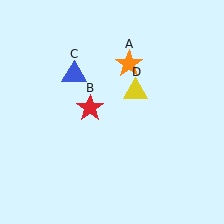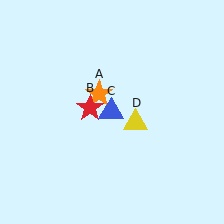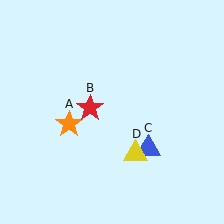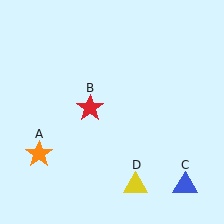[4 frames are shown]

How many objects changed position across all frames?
3 objects changed position: orange star (object A), blue triangle (object C), yellow triangle (object D).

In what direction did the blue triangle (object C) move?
The blue triangle (object C) moved down and to the right.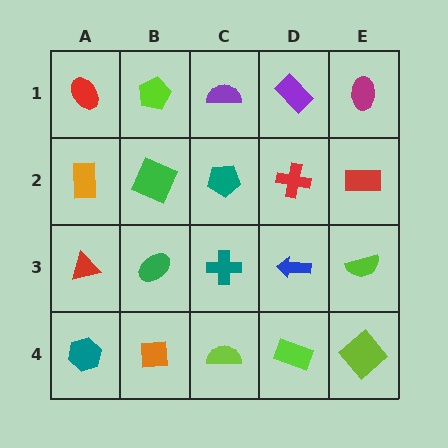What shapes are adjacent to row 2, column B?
A lime pentagon (row 1, column B), a green ellipse (row 3, column B), an orange rectangle (row 2, column A), a teal pentagon (row 2, column C).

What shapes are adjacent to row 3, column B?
A green square (row 2, column B), an orange square (row 4, column B), a red triangle (row 3, column A), a teal cross (row 3, column C).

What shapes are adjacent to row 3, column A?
An orange rectangle (row 2, column A), a teal hexagon (row 4, column A), a green ellipse (row 3, column B).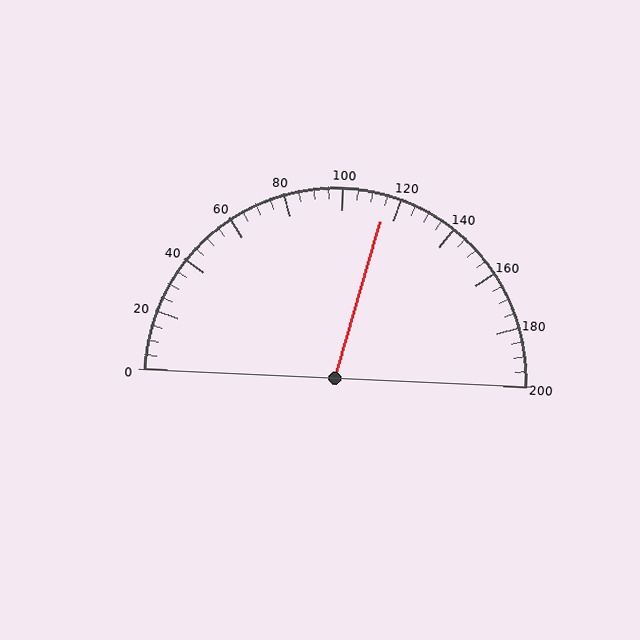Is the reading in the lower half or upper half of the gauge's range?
The reading is in the upper half of the range (0 to 200).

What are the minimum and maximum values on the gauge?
The gauge ranges from 0 to 200.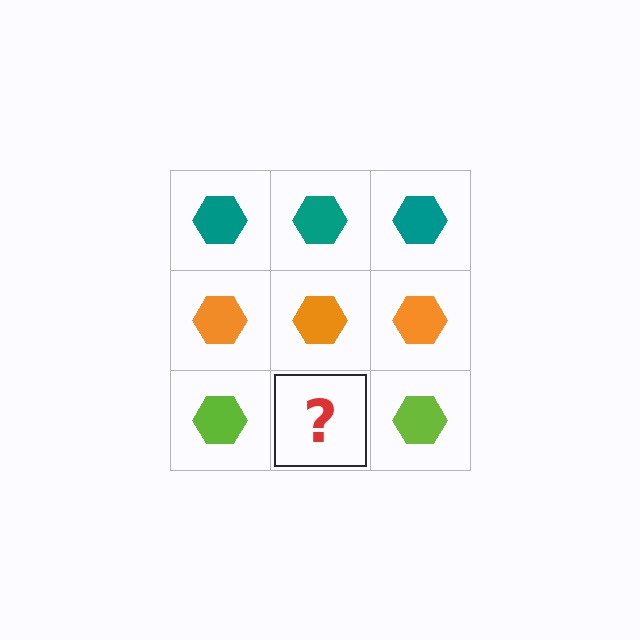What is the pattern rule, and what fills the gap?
The rule is that each row has a consistent color. The gap should be filled with a lime hexagon.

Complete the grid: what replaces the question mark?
The question mark should be replaced with a lime hexagon.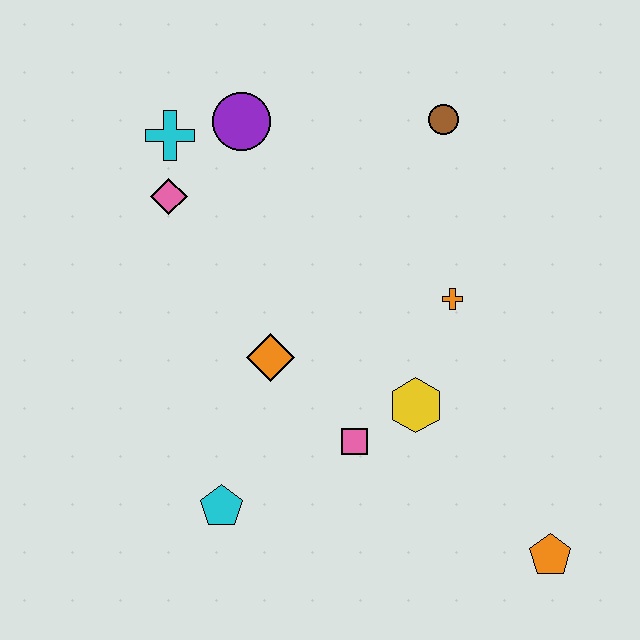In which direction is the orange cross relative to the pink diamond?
The orange cross is to the right of the pink diamond.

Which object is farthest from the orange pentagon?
The cyan cross is farthest from the orange pentagon.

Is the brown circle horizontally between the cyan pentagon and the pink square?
No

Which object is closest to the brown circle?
The orange cross is closest to the brown circle.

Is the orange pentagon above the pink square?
No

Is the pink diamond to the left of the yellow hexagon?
Yes